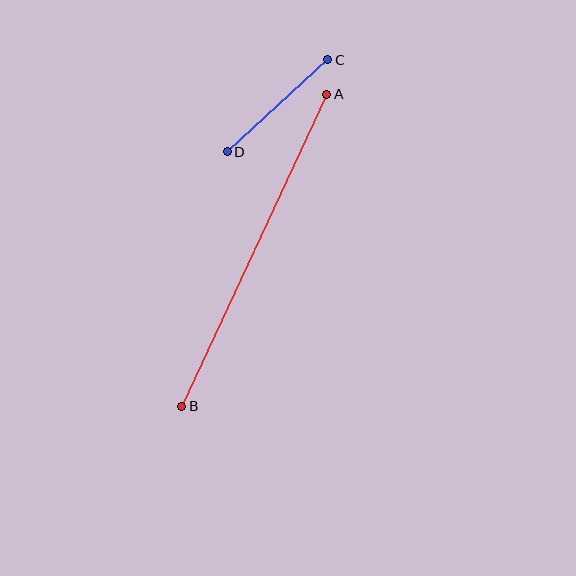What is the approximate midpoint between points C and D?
The midpoint is at approximately (278, 106) pixels.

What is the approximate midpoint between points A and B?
The midpoint is at approximately (254, 250) pixels.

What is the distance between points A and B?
The distance is approximately 344 pixels.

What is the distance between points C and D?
The distance is approximately 136 pixels.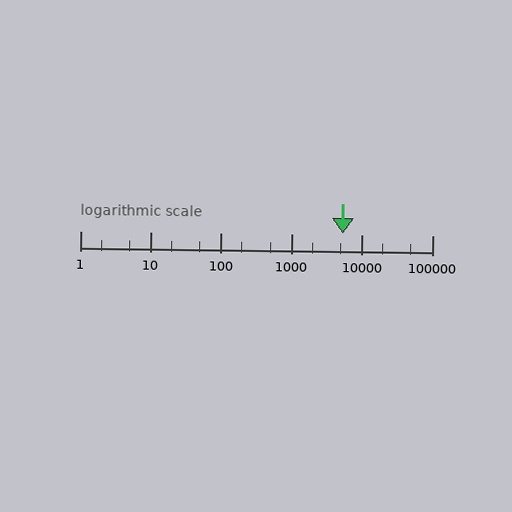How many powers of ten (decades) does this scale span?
The scale spans 5 decades, from 1 to 100000.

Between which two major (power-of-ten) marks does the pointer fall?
The pointer is between 1000 and 10000.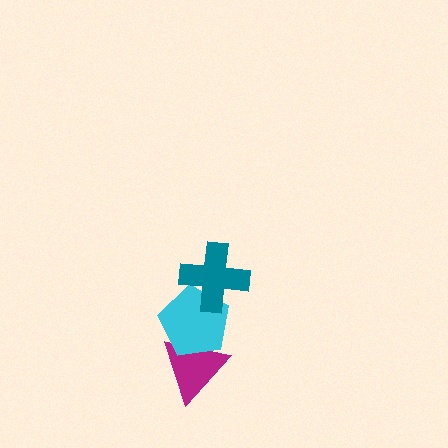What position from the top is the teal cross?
The teal cross is 1st from the top.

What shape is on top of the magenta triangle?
The cyan pentagon is on top of the magenta triangle.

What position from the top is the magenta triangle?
The magenta triangle is 3rd from the top.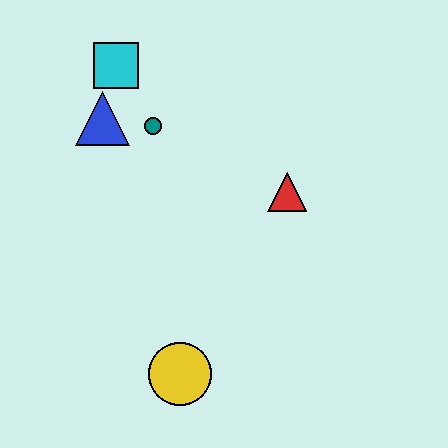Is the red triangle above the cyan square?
No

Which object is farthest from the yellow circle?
The cyan square is farthest from the yellow circle.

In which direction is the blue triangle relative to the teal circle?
The blue triangle is to the left of the teal circle.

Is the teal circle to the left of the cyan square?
No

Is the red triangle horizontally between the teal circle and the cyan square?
No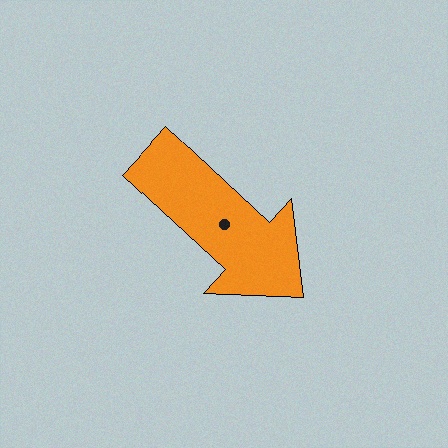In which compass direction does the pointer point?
Southeast.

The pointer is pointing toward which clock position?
Roughly 4 o'clock.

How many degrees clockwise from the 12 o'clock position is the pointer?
Approximately 133 degrees.